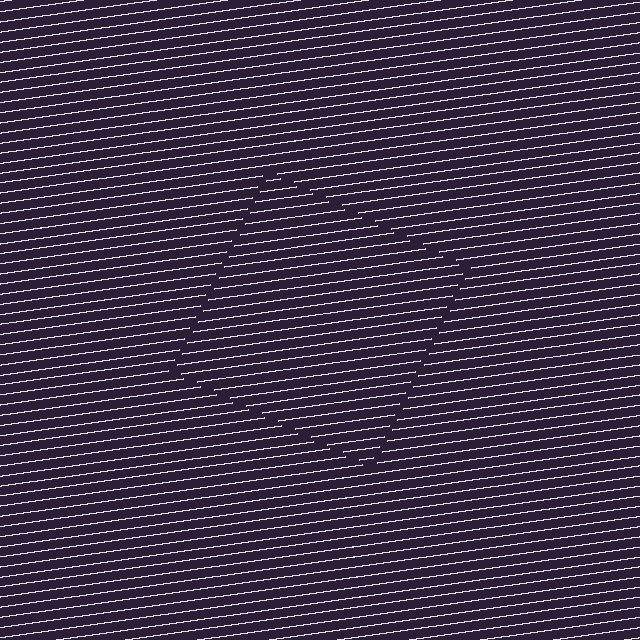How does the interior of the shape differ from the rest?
The interior of the shape contains the same grating, shifted by half a period — the contour is defined by the phase discontinuity where line-ends from the inner and outer gratings abut.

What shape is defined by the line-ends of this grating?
An illusory square. The interior of the shape contains the same grating, shifted by half a period — the contour is defined by the phase discontinuity where line-ends from the inner and outer gratings abut.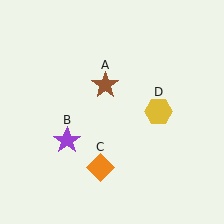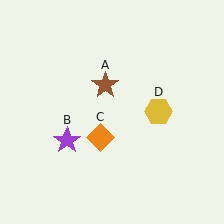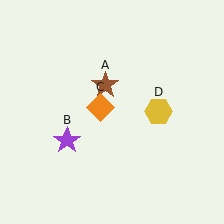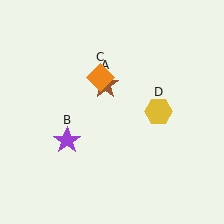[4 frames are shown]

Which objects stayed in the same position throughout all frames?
Brown star (object A) and purple star (object B) and yellow hexagon (object D) remained stationary.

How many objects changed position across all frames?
1 object changed position: orange diamond (object C).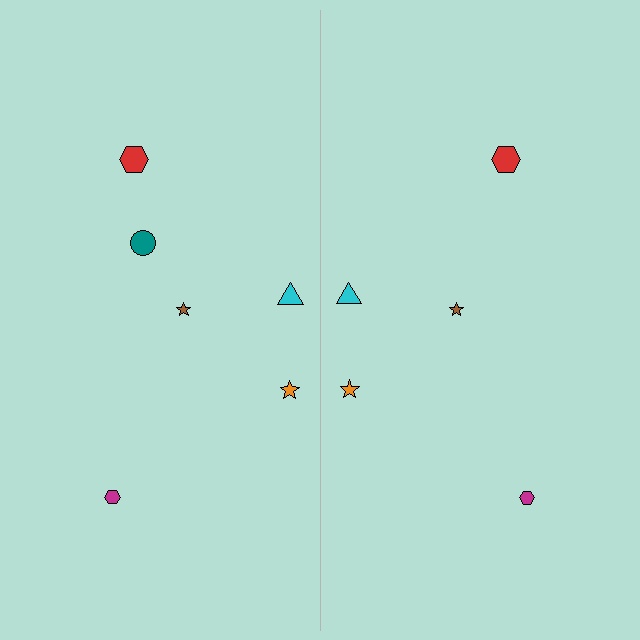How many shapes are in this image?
There are 11 shapes in this image.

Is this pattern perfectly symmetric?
No, the pattern is not perfectly symmetric. A teal circle is missing from the right side.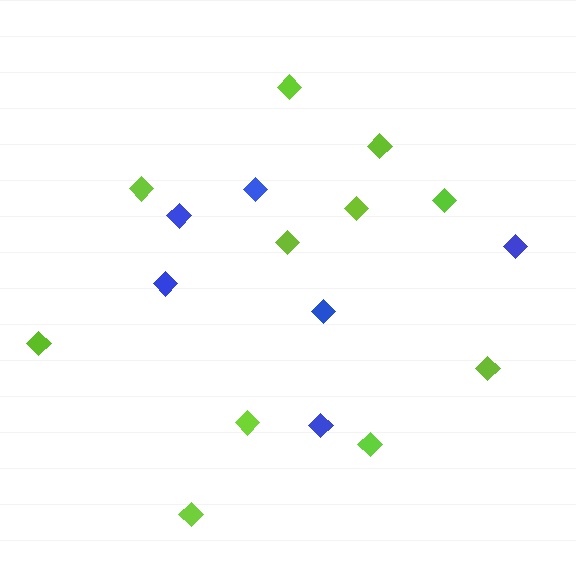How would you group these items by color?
There are 2 groups: one group of blue diamonds (6) and one group of lime diamonds (11).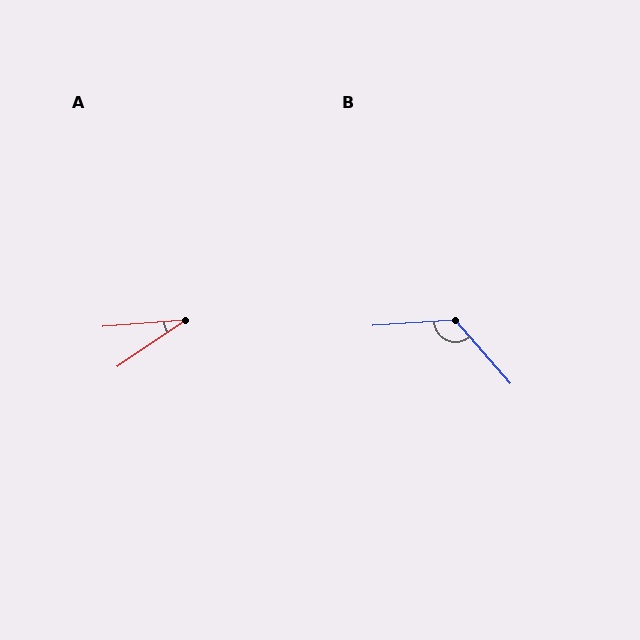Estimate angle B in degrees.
Approximately 127 degrees.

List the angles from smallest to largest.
A (29°), B (127°).